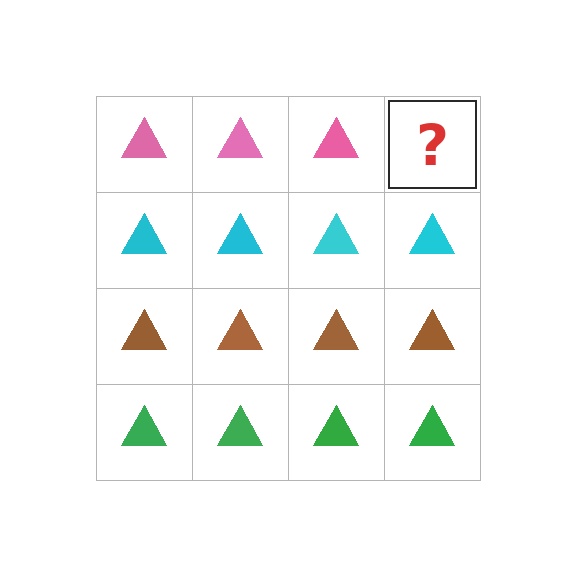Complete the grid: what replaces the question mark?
The question mark should be replaced with a pink triangle.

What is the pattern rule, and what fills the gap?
The rule is that each row has a consistent color. The gap should be filled with a pink triangle.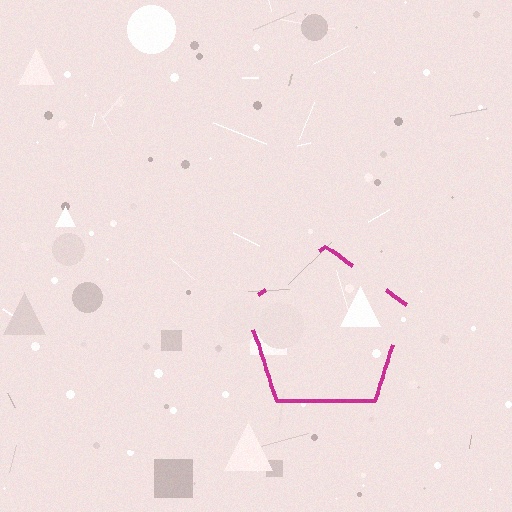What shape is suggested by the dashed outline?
The dashed outline suggests a pentagon.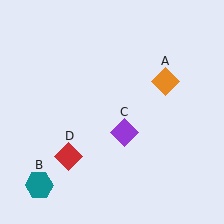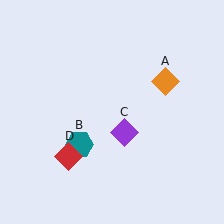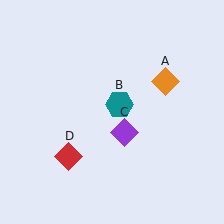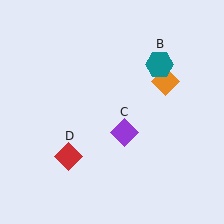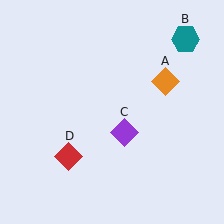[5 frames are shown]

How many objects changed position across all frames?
1 object changed position: teal hexagon (object B).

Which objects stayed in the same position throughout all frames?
Orange diamond (object A) and purple diamond (object C) and red diamond (object D) remained stationary.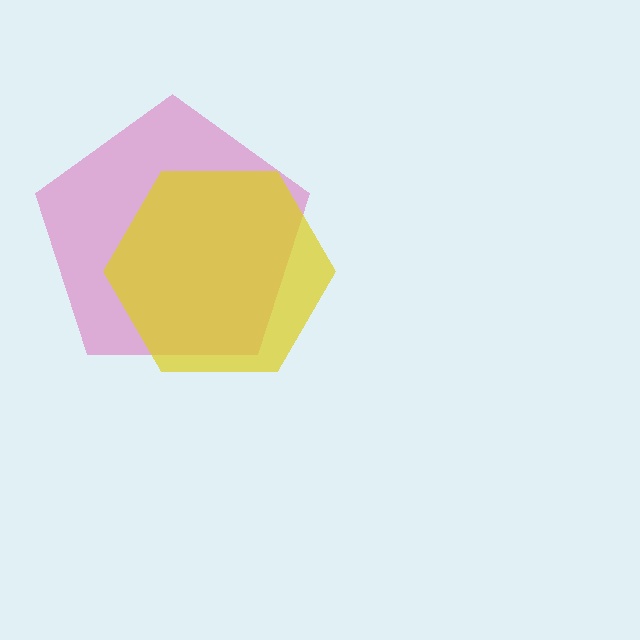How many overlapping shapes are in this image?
There are 2 overlapping shapes in the image.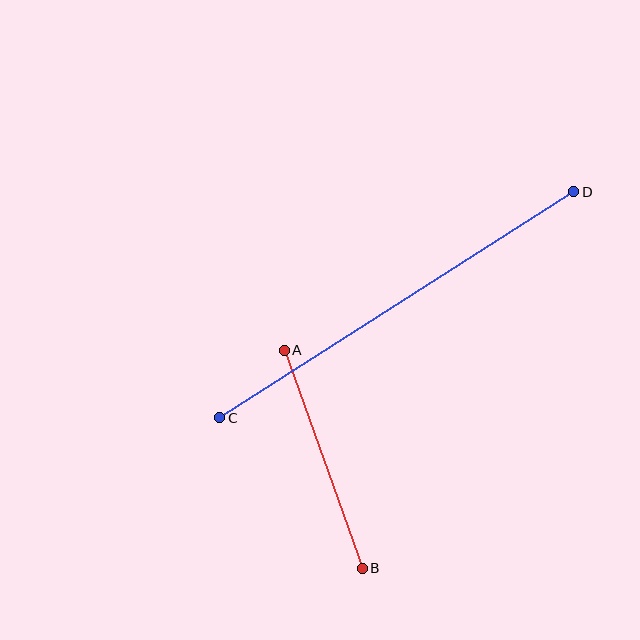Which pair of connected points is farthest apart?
Points C and D are farthest apart.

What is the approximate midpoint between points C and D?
The midpoint is at approximately (397, 305) pixels.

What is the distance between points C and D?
The distance is approximately 420 pixels.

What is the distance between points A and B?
The distance is approximately 232 pixels.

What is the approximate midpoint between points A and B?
The midpoint is at approximately (323, 459) pixels.